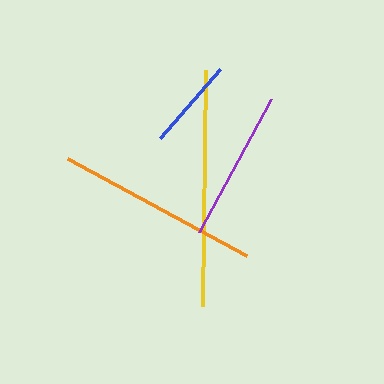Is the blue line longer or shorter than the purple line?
The purple line is longer than the blue line.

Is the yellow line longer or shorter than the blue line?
The yellow line is longer than the blue line.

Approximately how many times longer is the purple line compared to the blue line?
The purple line is approximately 1.7 times the length of the blue line.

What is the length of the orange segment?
The orange segment is approximately 203 pixels long.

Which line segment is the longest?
The yellow line is the longest at approximately 236 pixels.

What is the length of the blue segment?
The blue segment is approximately 92 pixels long.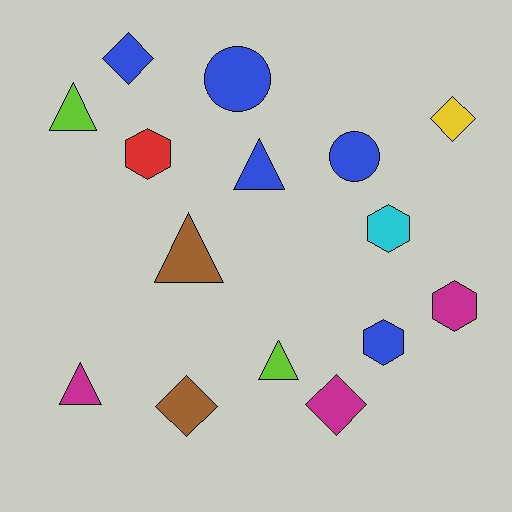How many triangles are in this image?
There are 5 triangles.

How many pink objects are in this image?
There are no pink objects.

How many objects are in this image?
There are 15 objects.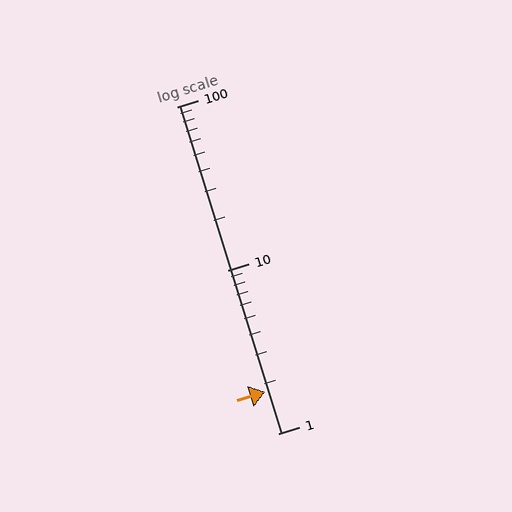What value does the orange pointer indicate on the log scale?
The pointer indicates approximately 1.8.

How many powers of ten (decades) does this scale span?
The scale spans 2 decades, from 1 to 100.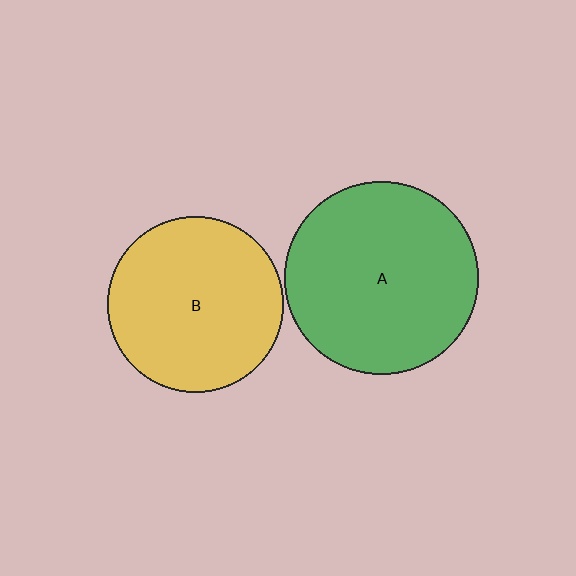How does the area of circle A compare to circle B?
Approximately 1.2 times.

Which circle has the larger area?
Circle A (green).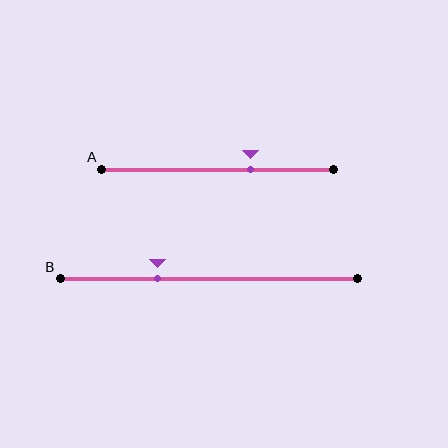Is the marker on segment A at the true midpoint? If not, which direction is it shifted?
No, the marker on segment A is shifted to the right by about 14% of the segment length.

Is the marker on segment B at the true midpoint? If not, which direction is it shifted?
No, the marker on segment B is shifted to the left by about 17% of the segment length.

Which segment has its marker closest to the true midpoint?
Segment A has its marker closest to the true midpoint.